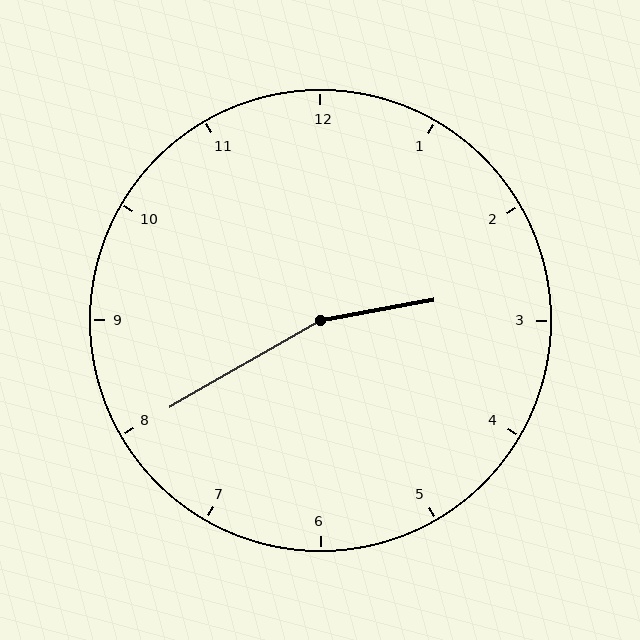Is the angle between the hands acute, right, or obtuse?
It is obtuse.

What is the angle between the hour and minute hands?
Approximately 160 degrees.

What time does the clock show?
2:40.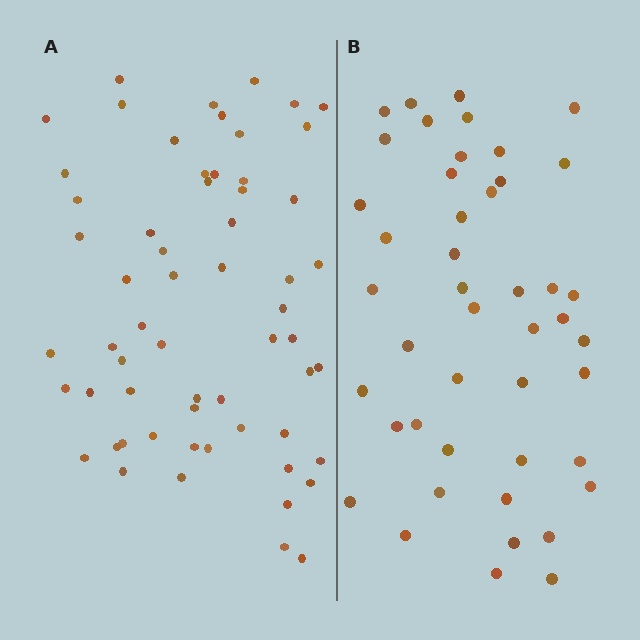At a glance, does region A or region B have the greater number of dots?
Region A (the left region) has more dots.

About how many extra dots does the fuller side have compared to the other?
Region A has approximately 15 more dots than region B.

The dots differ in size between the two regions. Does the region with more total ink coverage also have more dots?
No. Region B has more total ink coverage because its dots are larger, but region A actually contains more individual dots. Total area can be misleading — the number of items is what matters here.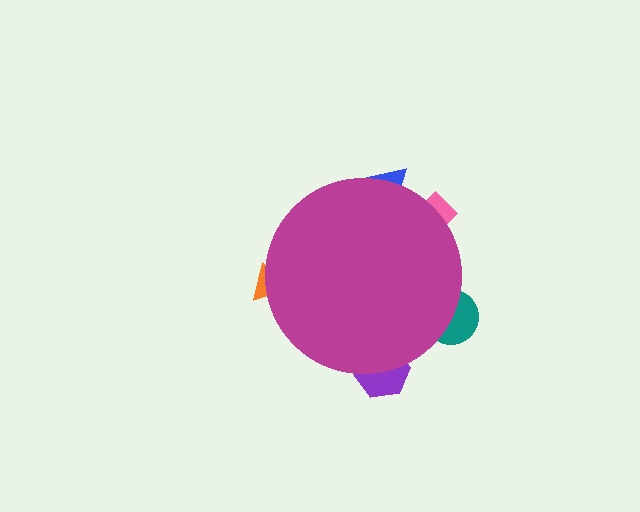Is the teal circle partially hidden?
Yes, the teal circle is partially hidden behind the magenta circle.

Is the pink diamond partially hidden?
Yes, the pink diamond is partially hidden behind the magenta circle.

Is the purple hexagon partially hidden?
Yes, the purple hexagon is partially hidden behind the magenta circle.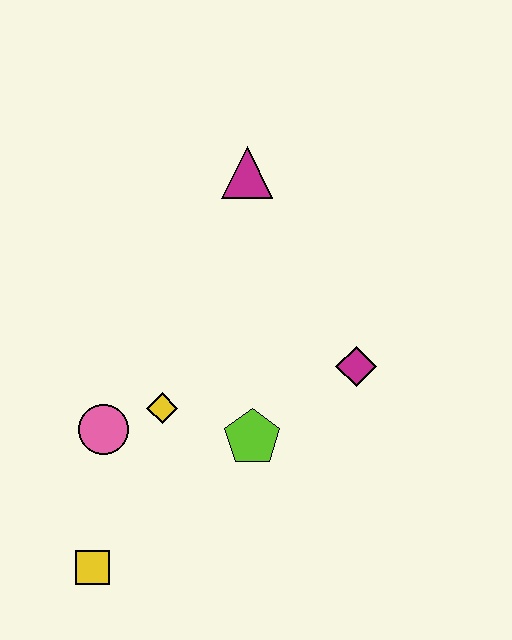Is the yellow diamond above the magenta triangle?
No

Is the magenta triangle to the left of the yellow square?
No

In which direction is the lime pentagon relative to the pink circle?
The lime pentagon is to the right of the pink circle.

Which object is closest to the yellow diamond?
The pink circle is closest to the yellow diamond.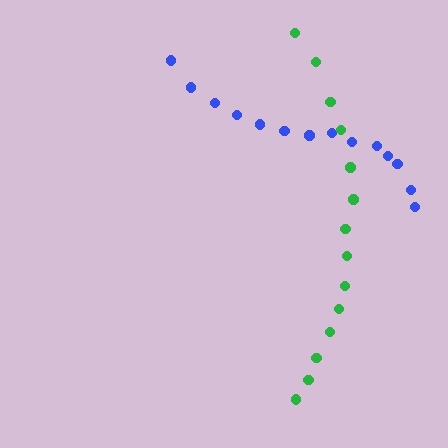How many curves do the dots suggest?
There are 2 distinct paths.